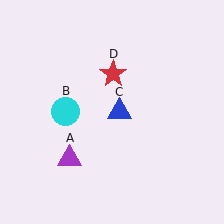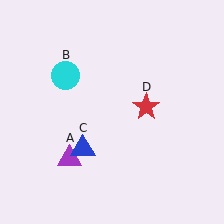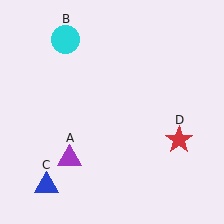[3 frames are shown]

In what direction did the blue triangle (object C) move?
The blue triangle (object C) moved down and to the left.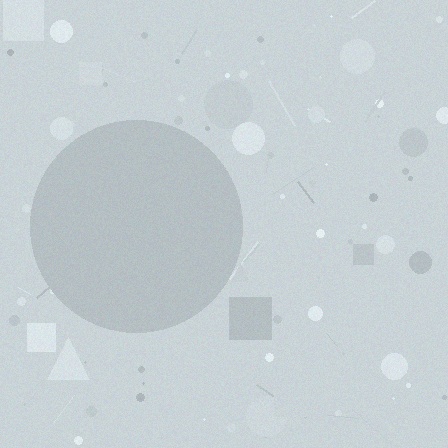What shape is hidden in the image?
A circle is hidden in the image.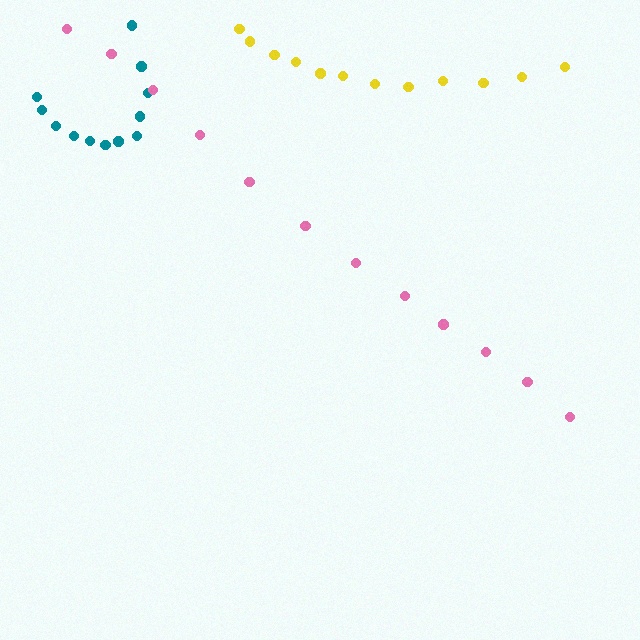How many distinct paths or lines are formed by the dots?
There are 3 distinct paths.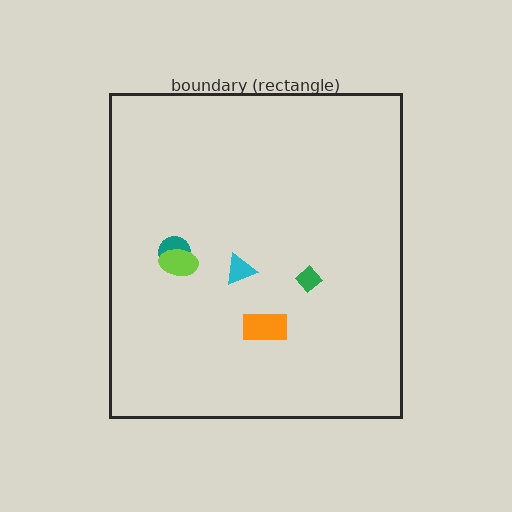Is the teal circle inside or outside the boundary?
Inside.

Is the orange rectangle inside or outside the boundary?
Inside.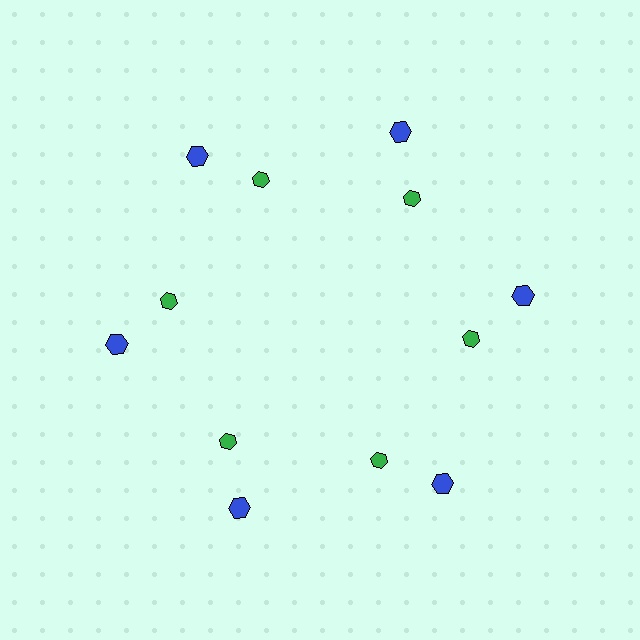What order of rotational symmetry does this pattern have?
This pattern has 6-fold rotational symmetry.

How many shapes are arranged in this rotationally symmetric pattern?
There are 12 shapes, arranged in 6 groups of 2.